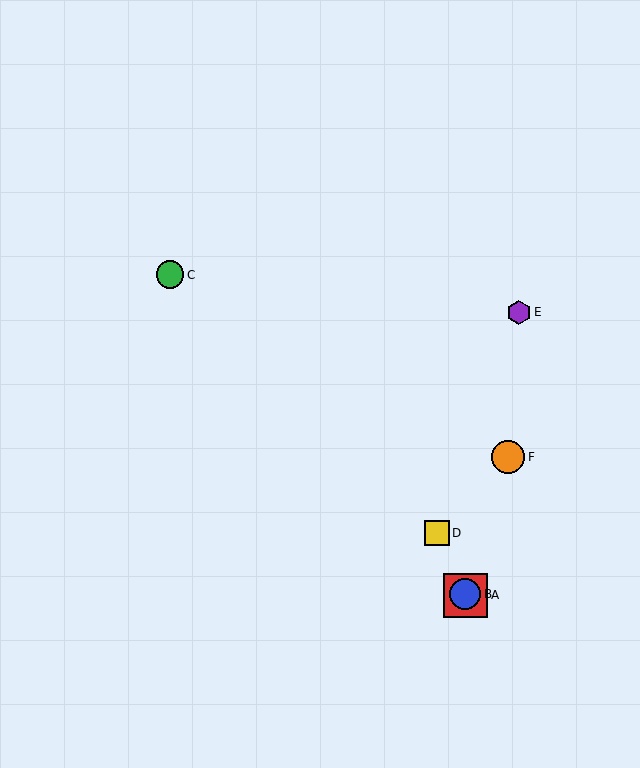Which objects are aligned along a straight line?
Objects A, B, D are aligned along a straight line.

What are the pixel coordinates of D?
Object D is at (437, 533).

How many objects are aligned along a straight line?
3 objects (A, B, D) are aligned along a straight line.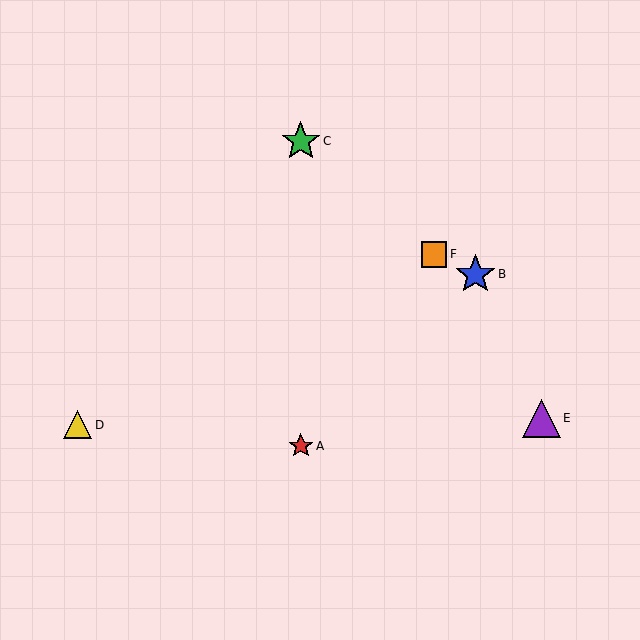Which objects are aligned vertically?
Objects A, C are aligned vertically.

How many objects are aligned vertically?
2 objects (A, C) are aligned vertically.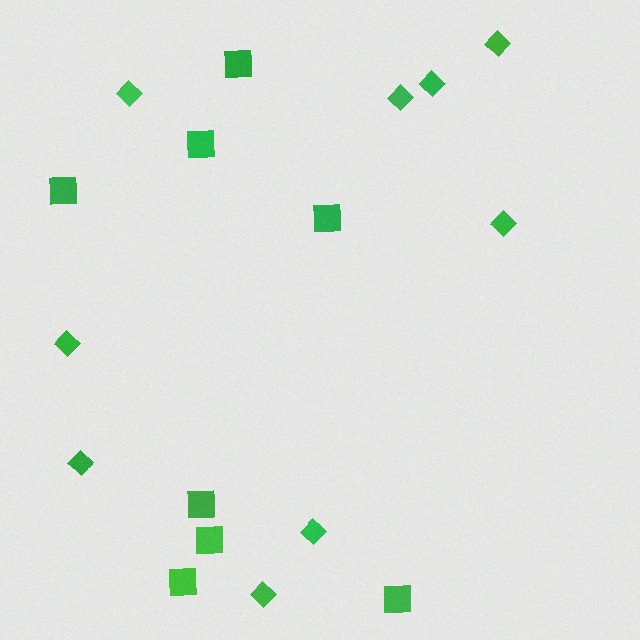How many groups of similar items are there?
There are 2 groups: one group of diamonds (9) and one group of squares (8).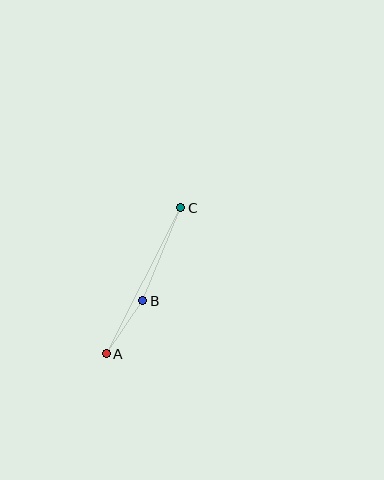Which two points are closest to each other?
Points A and B are closest to each other.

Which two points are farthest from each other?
Points A and C are farthest from each other.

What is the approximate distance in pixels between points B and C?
The distance between B and C is approximately 101 pixels.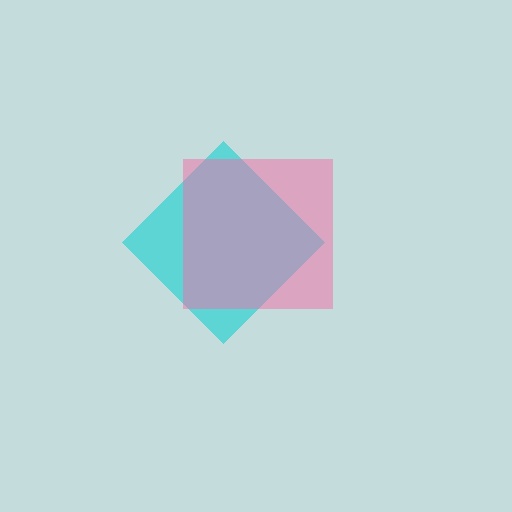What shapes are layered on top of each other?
The layered shapes are: a cyan diamond, a pink square.